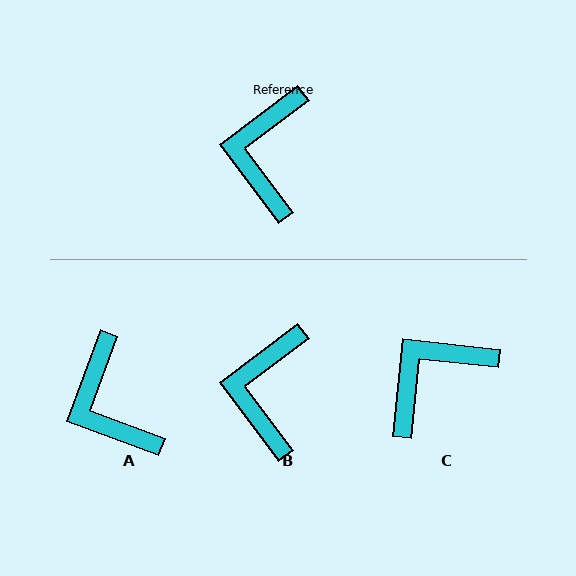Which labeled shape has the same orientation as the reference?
B.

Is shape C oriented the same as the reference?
No, it is off by about 43 degrees.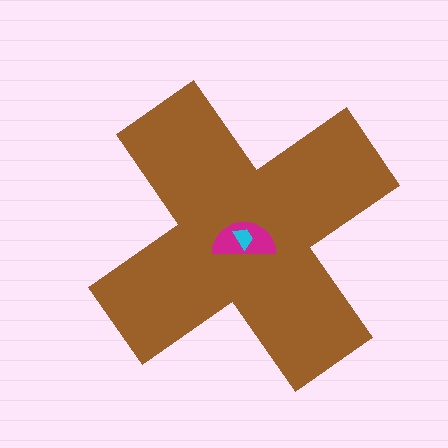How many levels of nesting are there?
3.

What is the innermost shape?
The cyan trapezoid.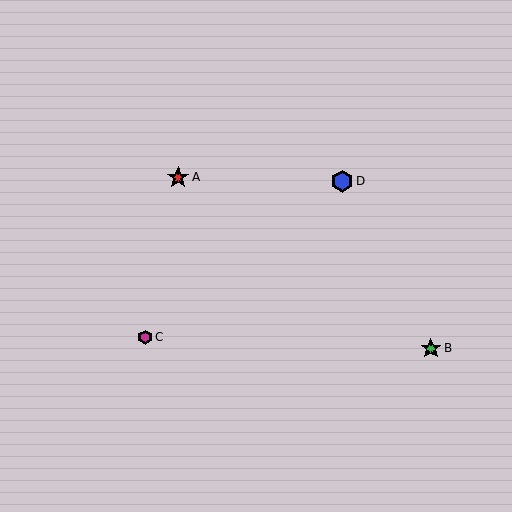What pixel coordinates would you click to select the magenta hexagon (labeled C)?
Click at (145, 337) to select the magenta hexagon C.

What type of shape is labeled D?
Shape D is a blue hexagon.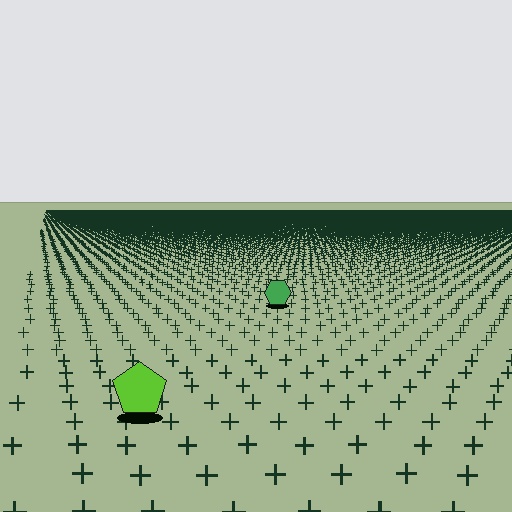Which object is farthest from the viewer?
The green hexagon is farthest from the viewer. It appears smaller and the ground texture around it is denser.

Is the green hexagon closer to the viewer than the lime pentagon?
No. The lime pentagon is closer — you can tell from the texture gradient: the ground texture is coarser near it.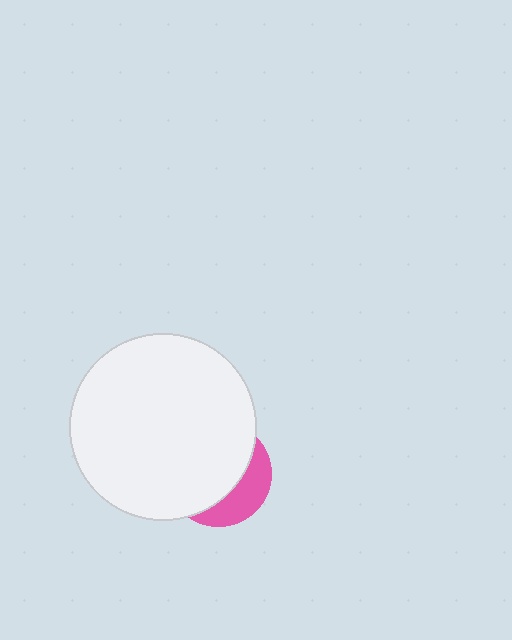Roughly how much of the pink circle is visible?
A small part of it is visible (roughly 31%).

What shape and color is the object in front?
The object in front is a white circle.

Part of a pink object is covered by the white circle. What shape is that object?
It is a circle.